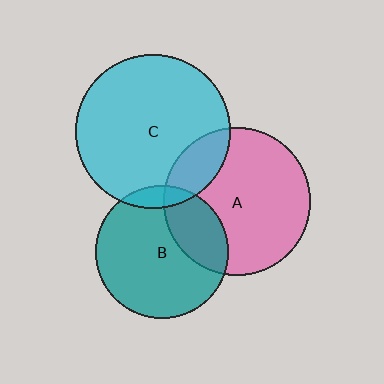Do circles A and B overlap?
Yes.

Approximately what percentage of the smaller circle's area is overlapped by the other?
Approximately 25%.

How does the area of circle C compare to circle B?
Approximately 1.4 times.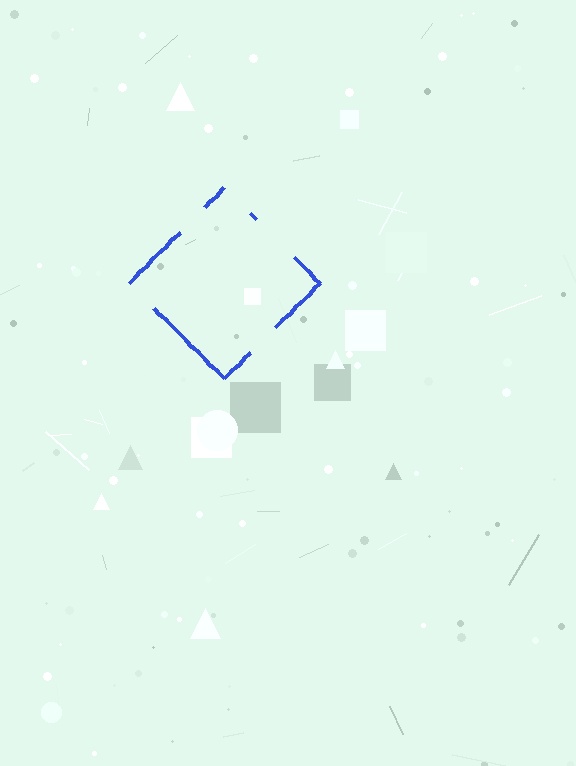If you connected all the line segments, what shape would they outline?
They would outline a diamond.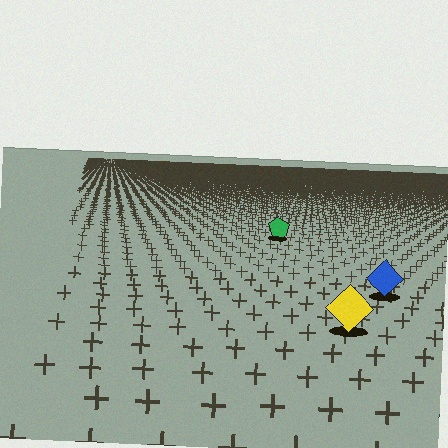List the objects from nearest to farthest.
From nearest to farthest: the yellow diamond, the blue diamond, the green pentagon.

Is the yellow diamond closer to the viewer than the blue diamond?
Yes. The yellow diamond is closer — you can tell from the texture gradient: the ground texture is coarser near it.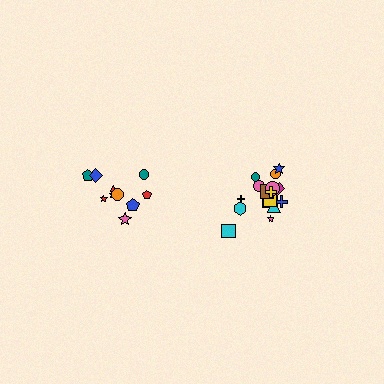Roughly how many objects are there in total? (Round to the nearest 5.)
Roughly 30 objects in total.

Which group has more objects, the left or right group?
The right group.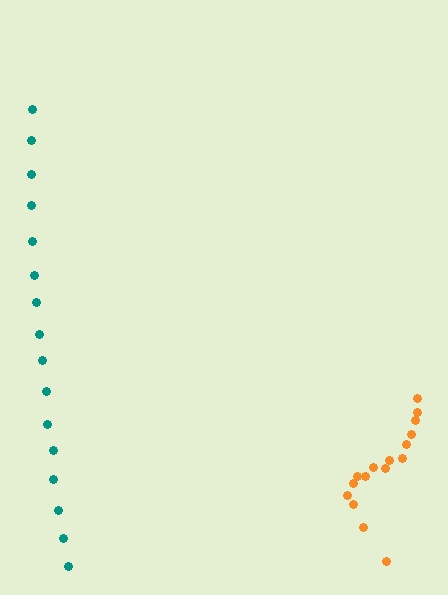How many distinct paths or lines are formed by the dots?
There are 2 distinct paths.